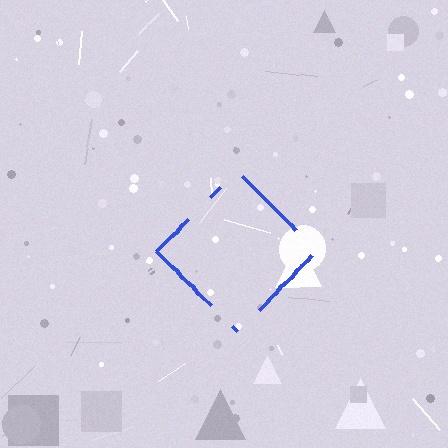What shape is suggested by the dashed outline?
The dashed outline suggests a diamond.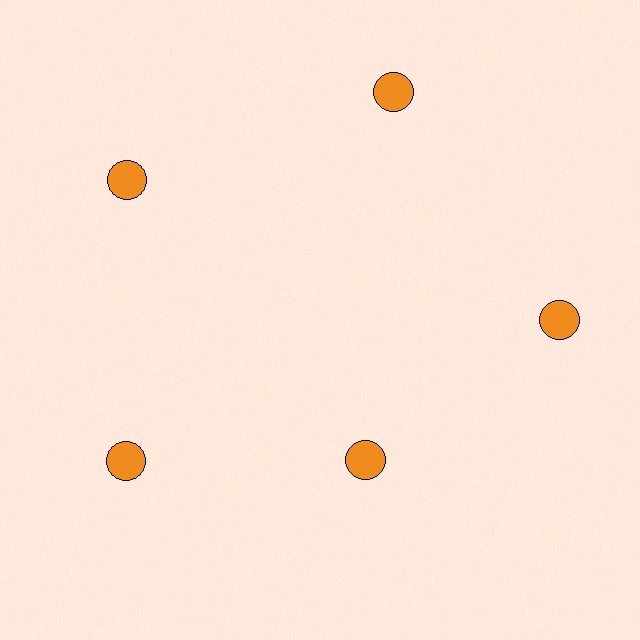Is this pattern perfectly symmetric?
No. The 5 orange circles are arranged in a ring, but one element near the 5 o'clock position is pulled inward toward the center, breaking the 5-fold rotational symmetry.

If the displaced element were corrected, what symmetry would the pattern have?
It would have 5-fold rotational symmetry — the pattern would map onto itself every 72 degrees.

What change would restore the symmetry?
The symmetry would be restored by moving it outward, back onto the ring so that all 5 circles sit at equal angles and equal distance from the center.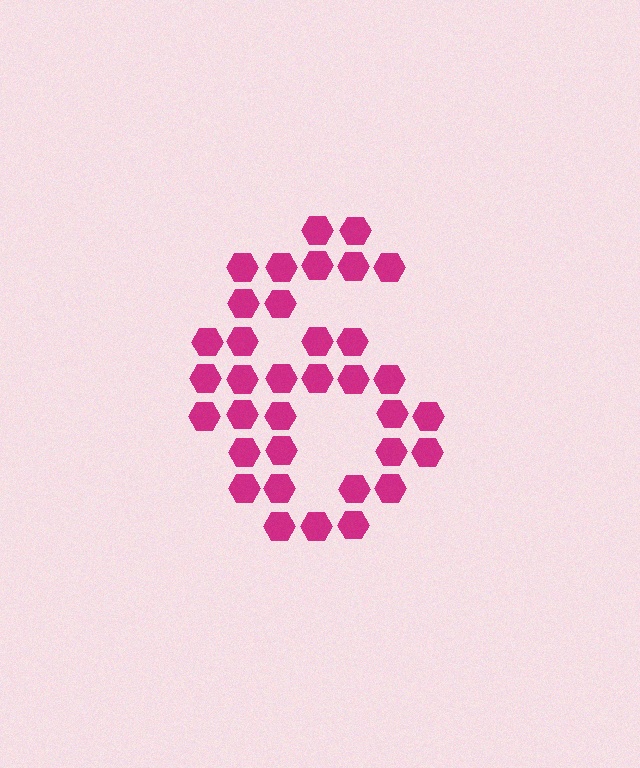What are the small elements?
The small elements are hexagons.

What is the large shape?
The large shape is the digit 6.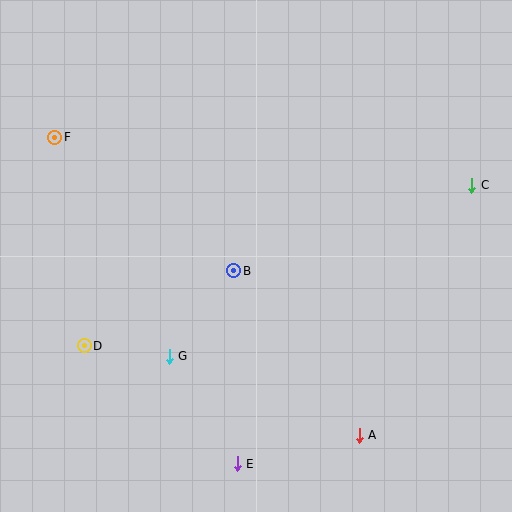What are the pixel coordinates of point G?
Point G is at (169, 356).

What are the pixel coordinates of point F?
Point F is at (55, 137).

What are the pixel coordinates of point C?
Point C is at (472, 185).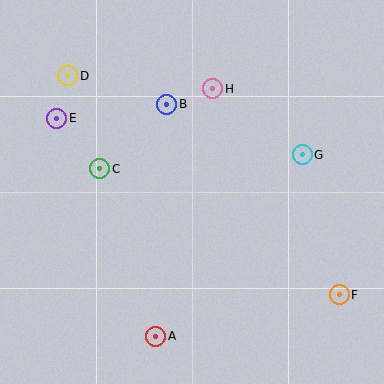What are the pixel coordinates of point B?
Point B is at (167, 104).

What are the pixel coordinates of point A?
Point A is at (156, 336).